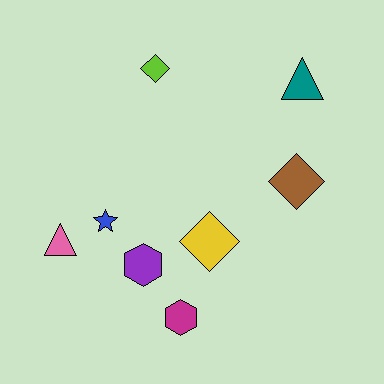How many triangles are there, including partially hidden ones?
There are 2 triangles.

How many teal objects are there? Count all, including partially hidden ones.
There is 1 teal object.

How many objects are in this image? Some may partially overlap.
There are 8 objects.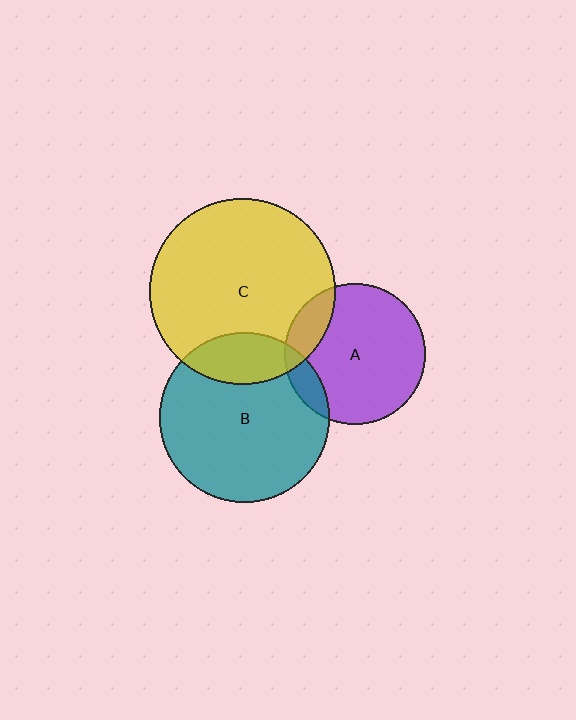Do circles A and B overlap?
Yes.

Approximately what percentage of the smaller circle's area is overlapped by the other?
Approximately 10%.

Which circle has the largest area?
Circle C (yellow).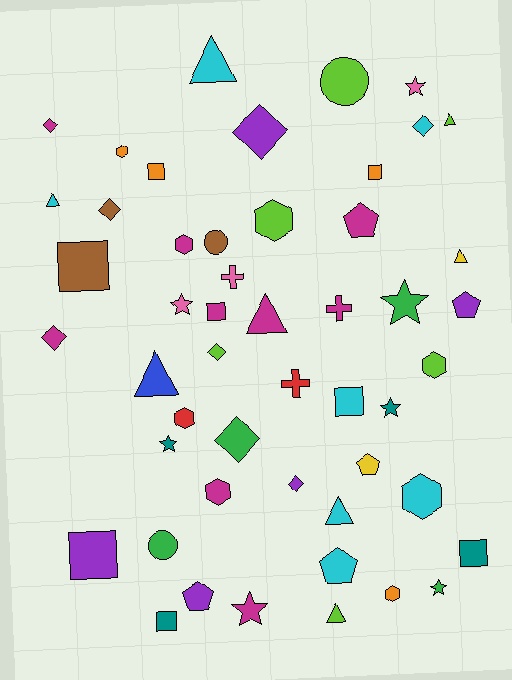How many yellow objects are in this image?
There are 2 yellow objects.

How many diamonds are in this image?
There are 8 diamonds.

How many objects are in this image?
There are 50 objects.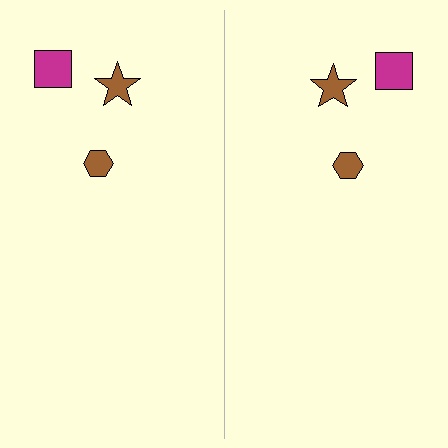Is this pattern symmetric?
Yes, this pattern has bilateral (reflection) symmetry.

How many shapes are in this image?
There are 6 shapes in this image.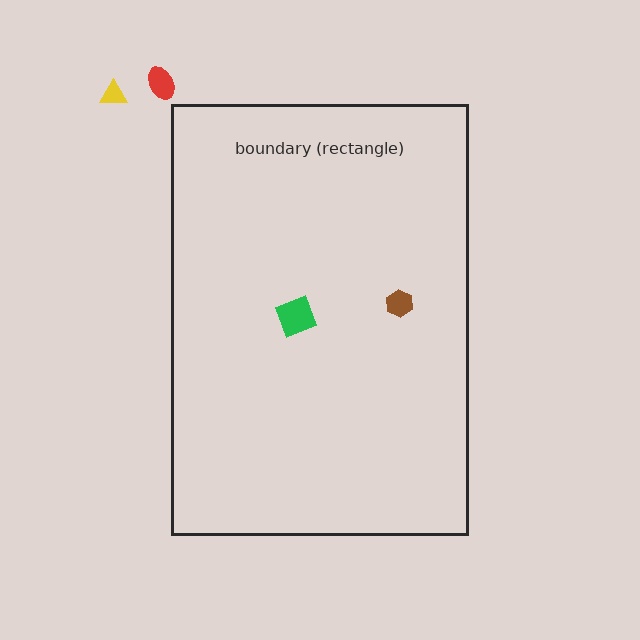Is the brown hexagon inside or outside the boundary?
Inside.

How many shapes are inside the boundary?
2 inside, 2 outside.